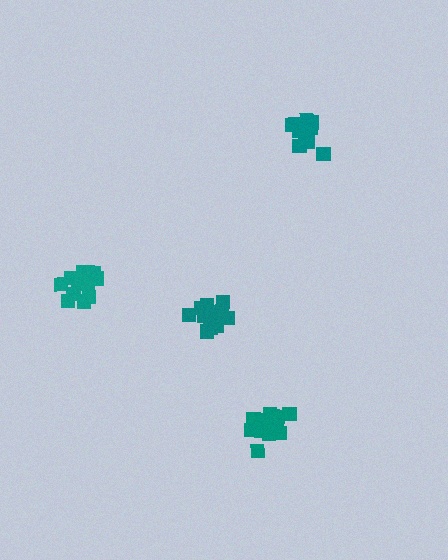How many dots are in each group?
Group 1: 11 dots, Group 2: 13 dots, Group 3: 14 dots, Group 4: 14 dots (52 total).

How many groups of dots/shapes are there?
There are 4 groups.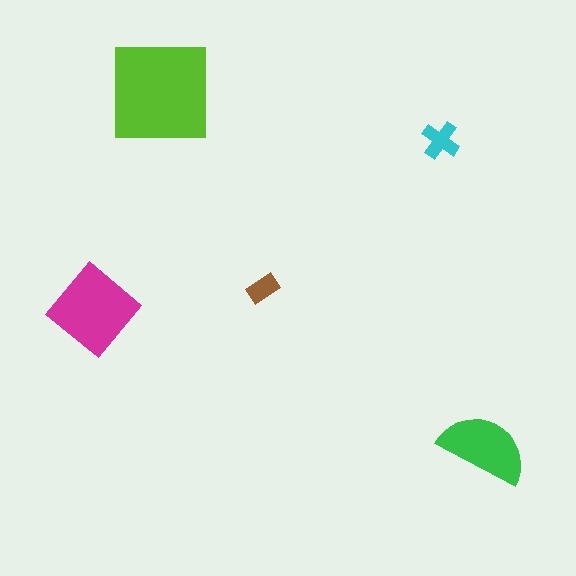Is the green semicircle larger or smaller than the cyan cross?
Larger.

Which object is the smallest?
The brown rectangle.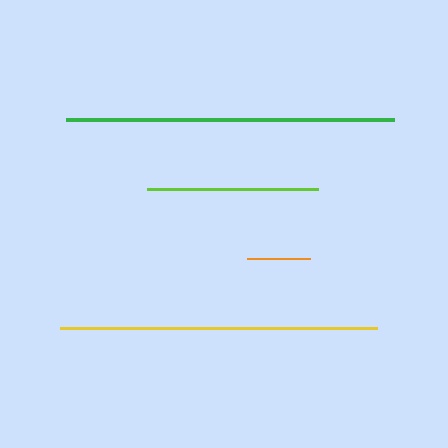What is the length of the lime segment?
The lime segment is approximately 171 pixels long.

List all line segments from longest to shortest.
From longest to shortest: green, yellow, lime, orange.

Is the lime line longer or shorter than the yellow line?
The yellow line is longer than the lime line.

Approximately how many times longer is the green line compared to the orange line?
The green line is approximately 5.2 times the length of the orange line.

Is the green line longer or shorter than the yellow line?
The green line is longer than the yellow line.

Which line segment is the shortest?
The orange line is the shortest at approximately 63 pixels.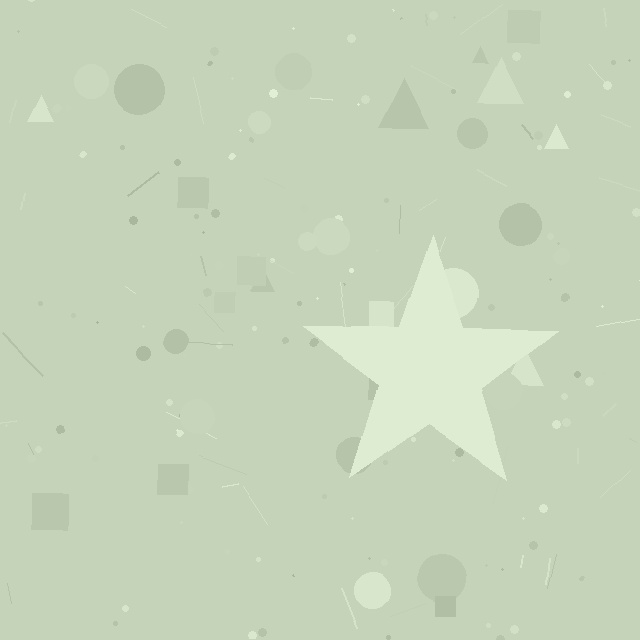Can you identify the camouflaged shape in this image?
The camouflaged shape is a star.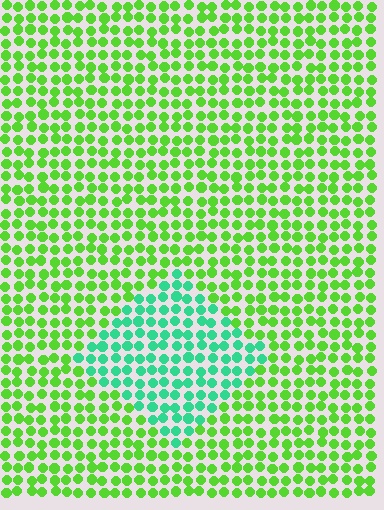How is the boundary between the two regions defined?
The boundary is defined purely by a slight shift in hue (about 47 degrees). Spacing, size, and orientation are identical on both sides.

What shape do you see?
I see a diamond.